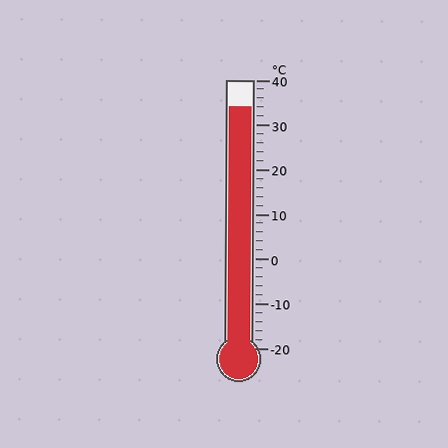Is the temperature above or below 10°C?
The temperature is above 10°C.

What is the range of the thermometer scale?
The thermometer scale ranges from -20°C to 40°C.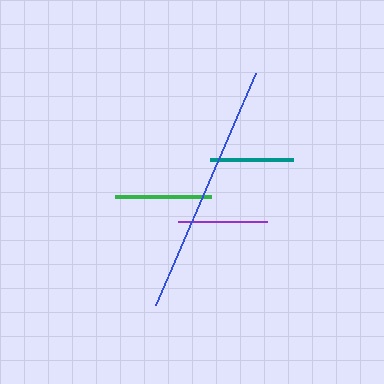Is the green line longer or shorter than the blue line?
The blue line is longer than the green line.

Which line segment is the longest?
The blue line is the longest at approximately 252 pixels.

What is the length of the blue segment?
The blue segment is approximately 252 pixels long.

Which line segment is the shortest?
The teal line is the shortest at approximately 83 pixels.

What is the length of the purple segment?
The purple segment is approximately 90 pixels long.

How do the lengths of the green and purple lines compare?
The green and purple lines are approximately the same length.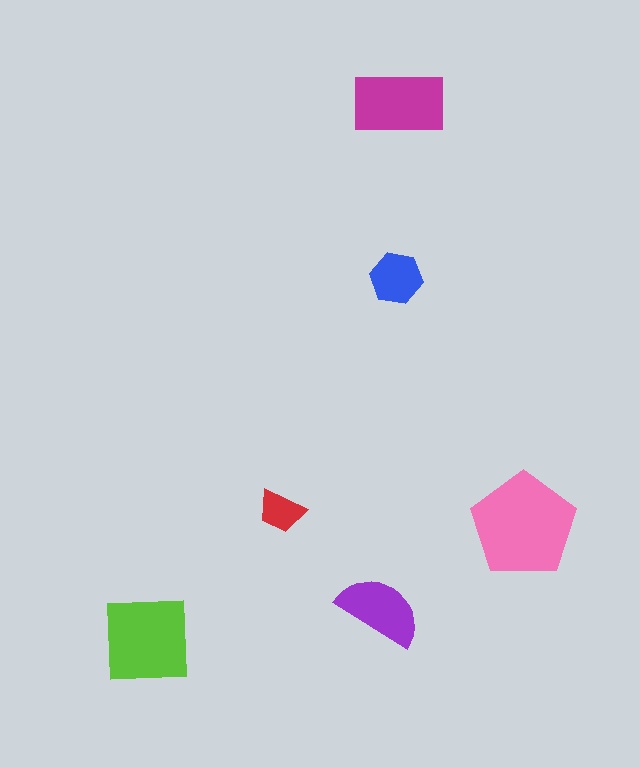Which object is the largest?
The pink pentagon.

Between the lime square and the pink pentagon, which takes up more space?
The pink pentagon.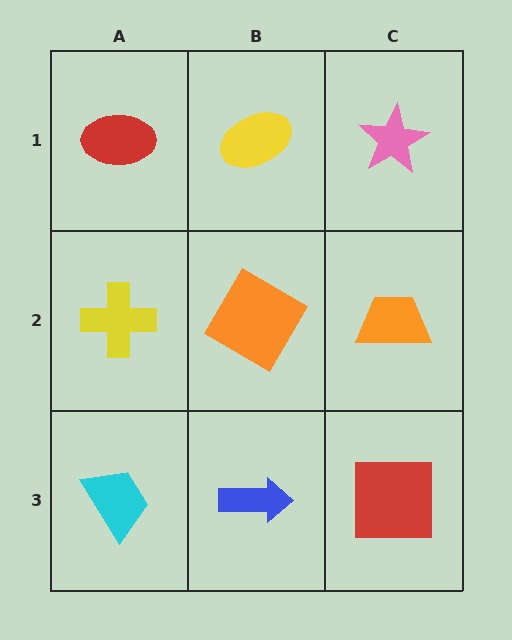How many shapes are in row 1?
3 shapes.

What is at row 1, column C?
A pink star.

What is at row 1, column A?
A red ellipse.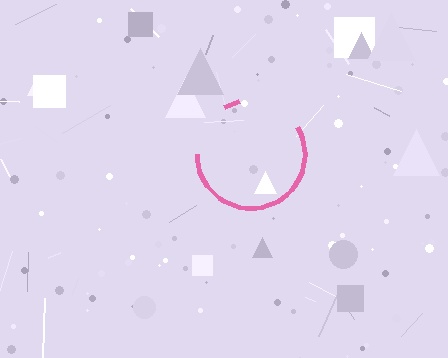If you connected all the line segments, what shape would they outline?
They would outline a circle.